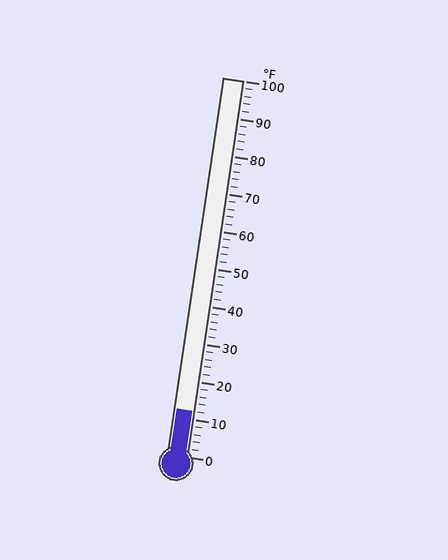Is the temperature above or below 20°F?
The temperature is below 20°F.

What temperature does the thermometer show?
The thermometer shows approximately 12°F.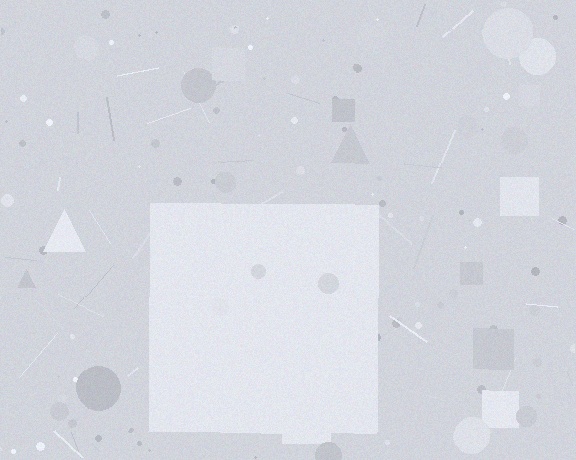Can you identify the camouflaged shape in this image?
The camouflaged shape is a square.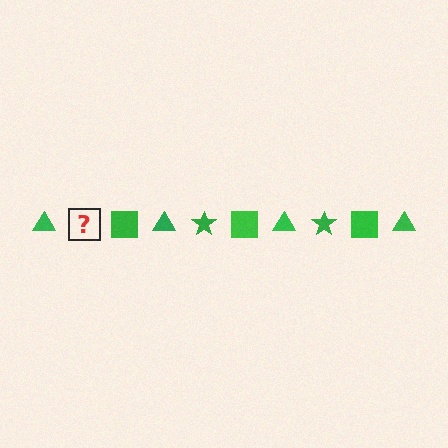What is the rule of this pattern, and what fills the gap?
The rule is that the pattern cycles through triangle, star, square shapes in green. The gap should be filled with a green star.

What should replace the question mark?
The question mark should be replaced with a green star.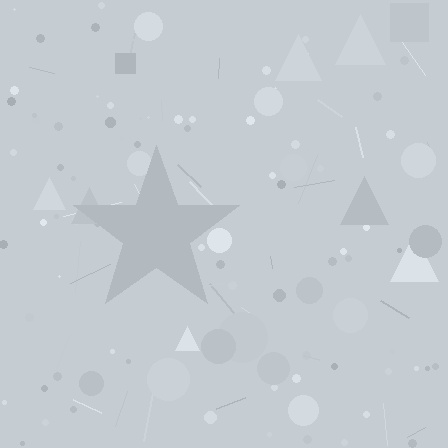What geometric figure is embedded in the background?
A star is embedded in the background.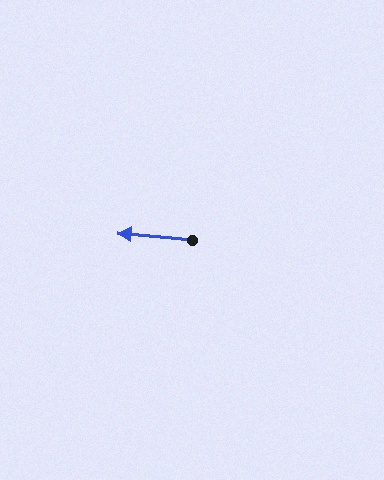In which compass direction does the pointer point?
West.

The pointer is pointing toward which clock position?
Roughly 9 o'clock.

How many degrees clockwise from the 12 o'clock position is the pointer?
Approximately 275 degrees.